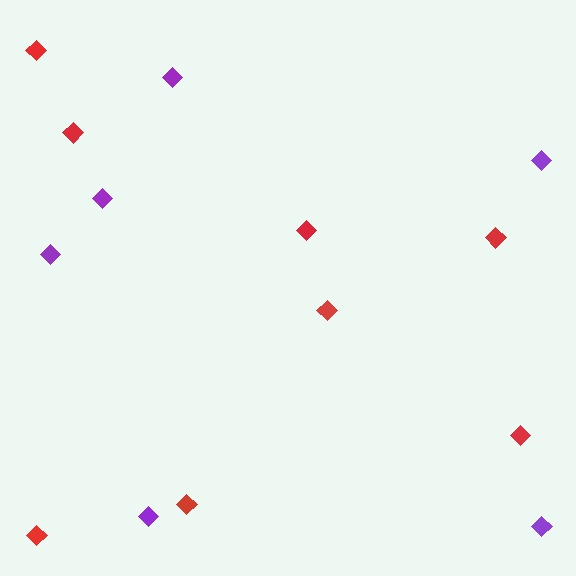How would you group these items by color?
There are 2 groups: one group of red diamonds (8) and one group of purple diamonds (6).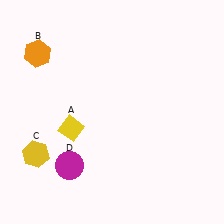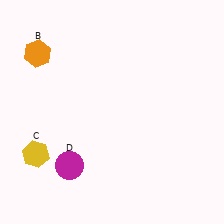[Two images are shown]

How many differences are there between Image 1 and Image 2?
There is 1 difference between the two images.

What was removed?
The yellow diamond (A) was removed in Image 2.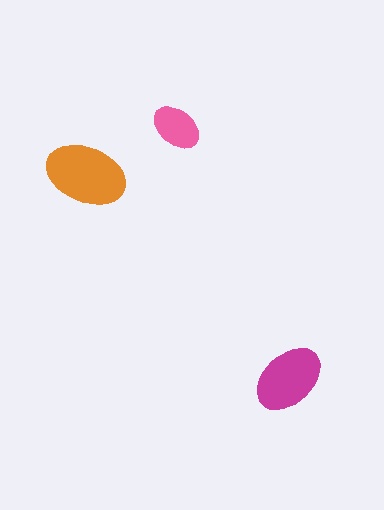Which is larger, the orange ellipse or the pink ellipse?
The orange one.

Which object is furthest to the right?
The magenta ellipse is rightmost.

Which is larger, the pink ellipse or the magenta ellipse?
The magenta one.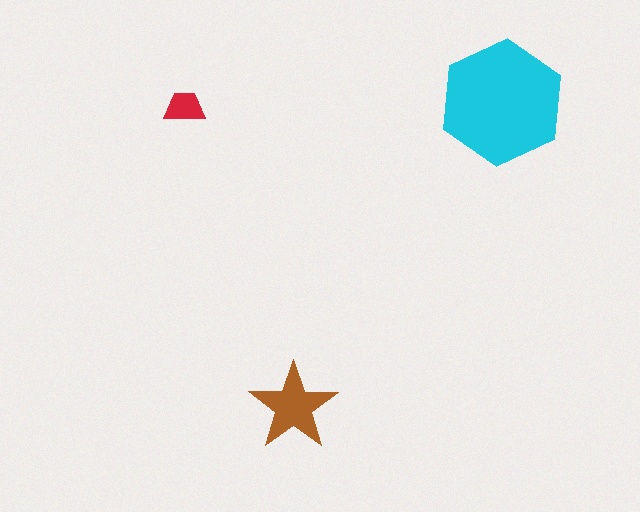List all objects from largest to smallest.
The cyan hexagon, the brown star, the red trapezoid.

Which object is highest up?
The cyan hexagon is topmost.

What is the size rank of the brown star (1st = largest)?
2nd.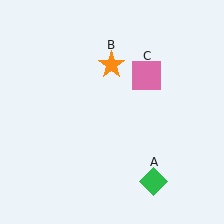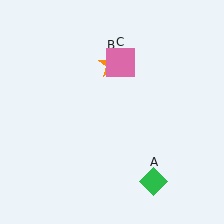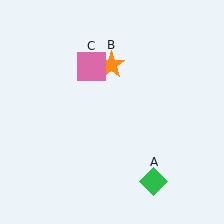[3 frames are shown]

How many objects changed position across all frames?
1 object changed position: pink square (object C).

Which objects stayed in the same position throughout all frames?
Green diamond (object A) and orange star (object B) remained stationary.